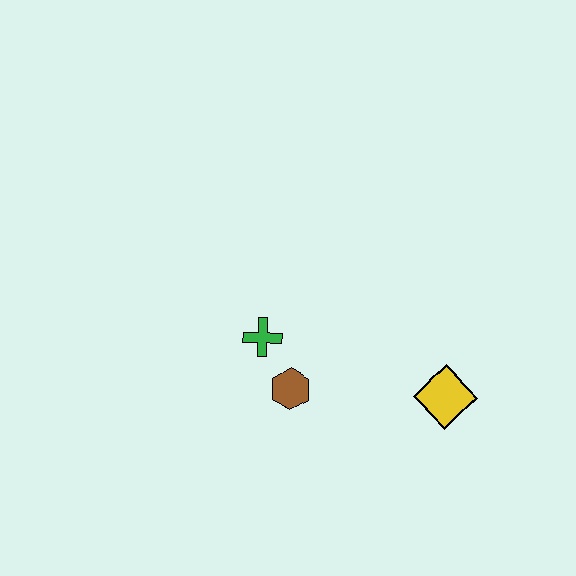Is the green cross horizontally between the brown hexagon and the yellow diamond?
No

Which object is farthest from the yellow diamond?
The green cross is farthest from the yellow diamond.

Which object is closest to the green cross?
The brown hexagon is closest to the green cross.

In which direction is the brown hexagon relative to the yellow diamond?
The brown hexagon is to the left of the yellow diamond.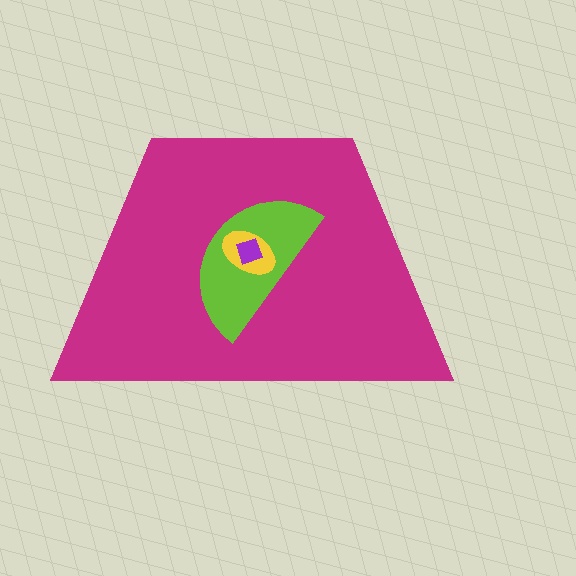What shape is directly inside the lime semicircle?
The yellow ellipse.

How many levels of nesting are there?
4.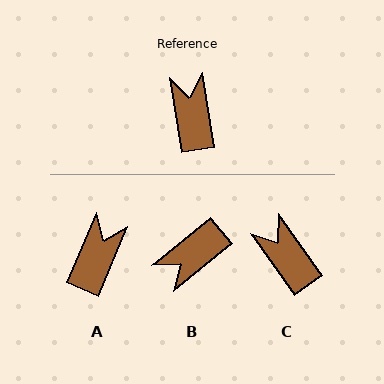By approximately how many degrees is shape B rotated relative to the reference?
Approximately 120 degrees counter-clockwise.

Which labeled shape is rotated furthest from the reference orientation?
B, about 120 degrees away.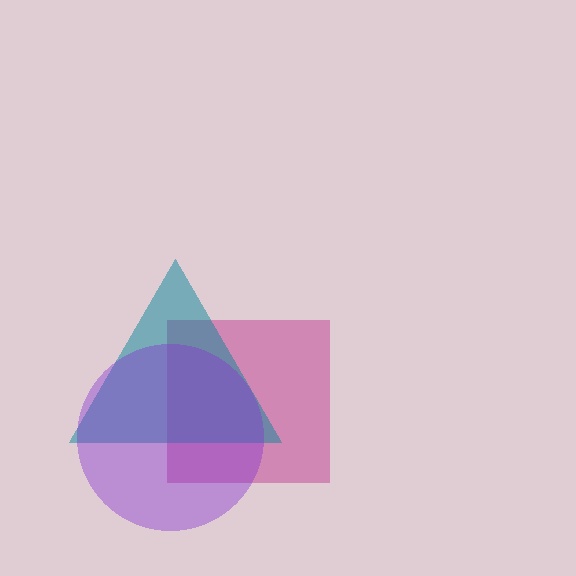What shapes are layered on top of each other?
The layered shapes are: a magenta square, a teal triangle, a purple circle.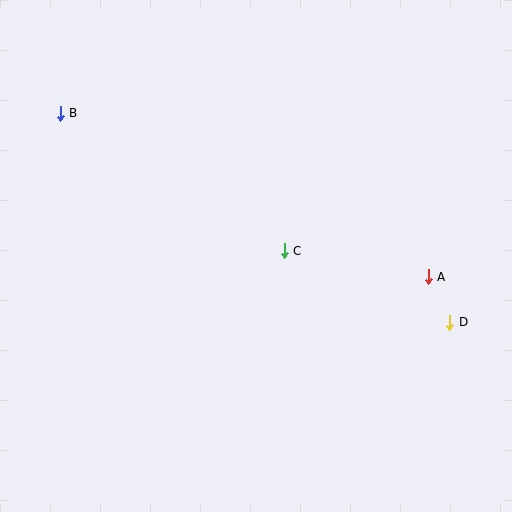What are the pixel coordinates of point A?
Point A is at (428, 277).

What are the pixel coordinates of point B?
Point B is at (60, 113).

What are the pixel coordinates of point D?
Point D is at (450, 322).